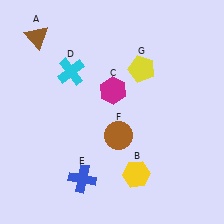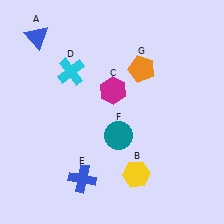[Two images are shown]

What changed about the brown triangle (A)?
In Image 1, A is brown. In Image 2, it changed to blue.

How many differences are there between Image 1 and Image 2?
There are 3 differences between the two images.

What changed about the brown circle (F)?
In Image 1, F is brown. In Image 2, it changed to teal.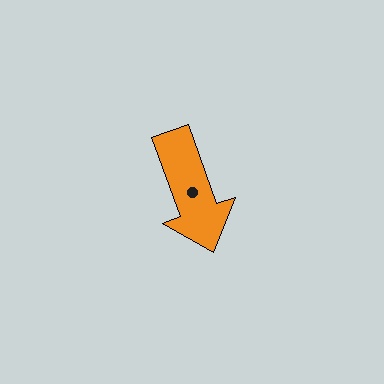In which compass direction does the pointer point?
South.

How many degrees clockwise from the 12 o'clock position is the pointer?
Approximately 160 degrees.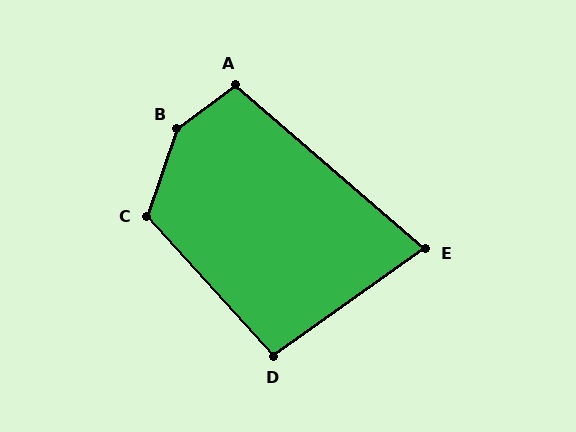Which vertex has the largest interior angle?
B, at approximately 146 degrees.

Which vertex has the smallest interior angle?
E, at approximately 76 degrees.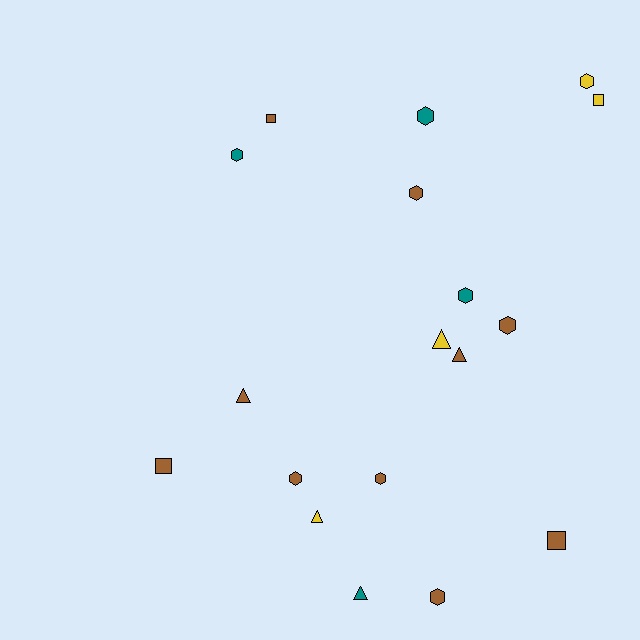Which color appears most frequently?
Brown, with 10 objects.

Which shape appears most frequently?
Hexagon, with 9 objects.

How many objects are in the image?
There are 18 objects.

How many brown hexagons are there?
There are 5 brown hexagons.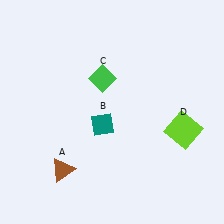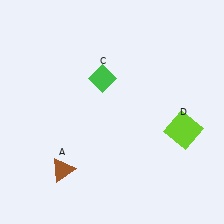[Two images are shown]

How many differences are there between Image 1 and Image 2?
There is 1 difference between the two images.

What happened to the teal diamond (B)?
The teal diamond (B) was removed in Image 2. It was in the bottom-left area of Image 1.